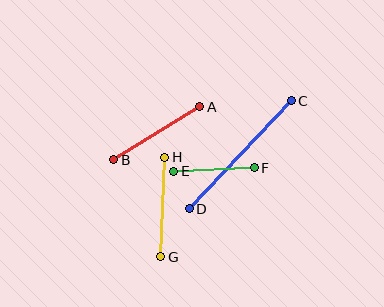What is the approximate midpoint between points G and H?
The midpoint is at approximately (163, 207) pixels.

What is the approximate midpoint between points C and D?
The midpoint is at approximately (240, 155) pixels.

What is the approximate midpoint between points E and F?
The midpoint is at approximately (214, 169) pixels.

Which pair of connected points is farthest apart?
Points C and D are farthest apart.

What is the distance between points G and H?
The distance is approximately 100 pixels.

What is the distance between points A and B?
The distance is approximately 101 pixels.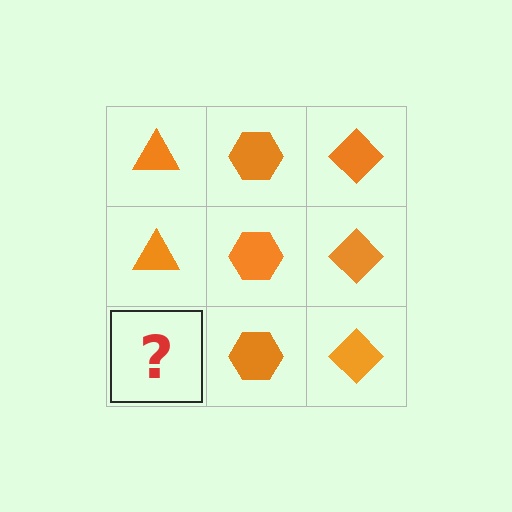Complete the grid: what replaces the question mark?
The question mark should be replaced with an orange triangle.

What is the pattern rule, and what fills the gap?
The rule is that each column has a consistent shape. The gap should be filled with an orange triangle.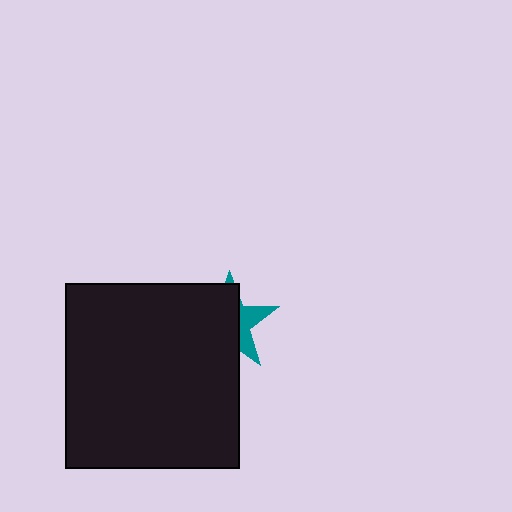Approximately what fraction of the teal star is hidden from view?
Roughly 66% of the teal star is hidden behind the black rectangle.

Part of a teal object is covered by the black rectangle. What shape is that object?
It is a star.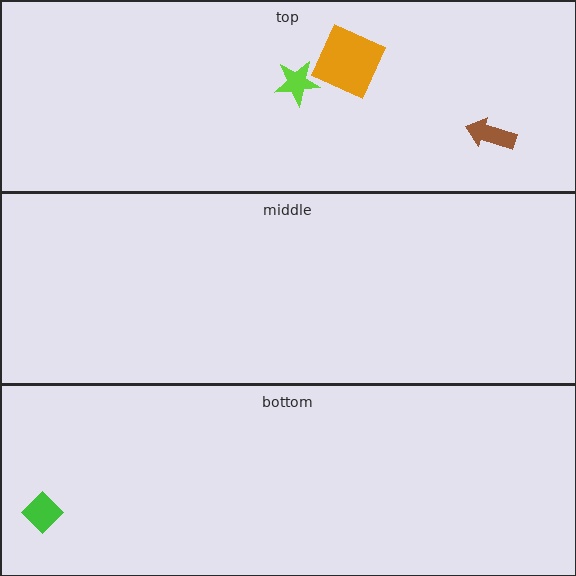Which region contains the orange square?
The top region.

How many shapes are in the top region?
3.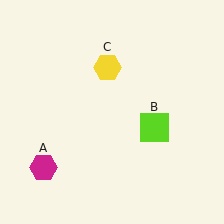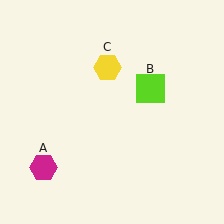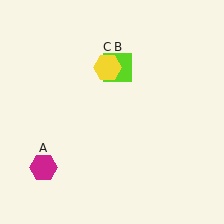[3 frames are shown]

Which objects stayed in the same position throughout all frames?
Magenta hexagon (object A) and yellow hexagon (object C) remained stationary.